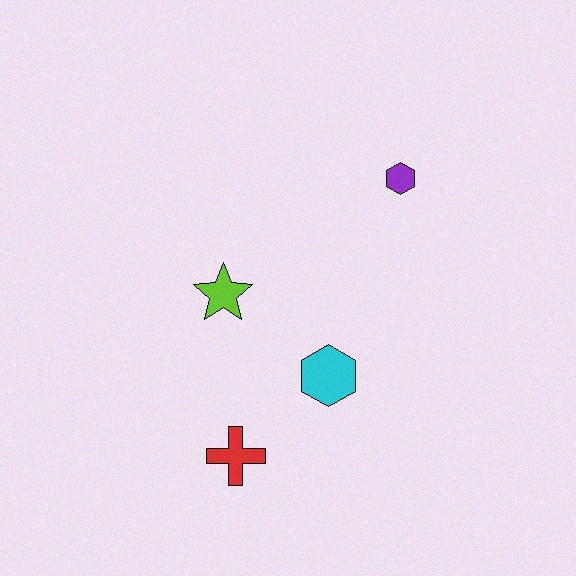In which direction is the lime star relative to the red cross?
The lime star is above the red cross.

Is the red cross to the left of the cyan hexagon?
Yes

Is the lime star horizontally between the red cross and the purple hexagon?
No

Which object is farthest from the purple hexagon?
The red cross is farthest from the purple hexagon.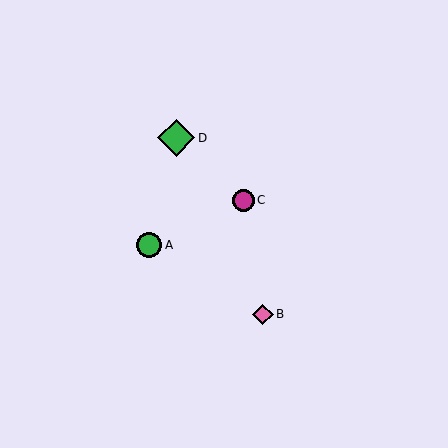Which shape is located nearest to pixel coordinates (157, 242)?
The green circle (labeled A) at (149, 245) is nearest to that location.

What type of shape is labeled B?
Shape B is a pink diamond.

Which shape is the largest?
The green diamond (labeled D) is the largest.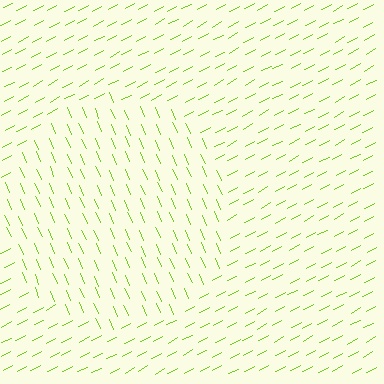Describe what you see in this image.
The image is filled with small lime line segments. A circle region in the image has lines oriented differently from the surrounding lines, creating a visible texture boundary.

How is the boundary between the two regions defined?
The boundary is defined purely by a change in line orientation (approximately 85 degrees difference). All lines are the same color and thickness.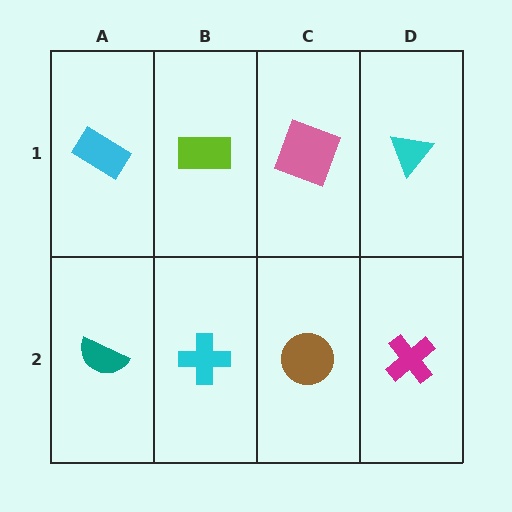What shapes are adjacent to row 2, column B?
A lime rectangle (row 1, column B), a teal semicircle (row 2, column A), a brown circle (row 2, column C).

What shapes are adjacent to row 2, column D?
A cyan triangle (row 1, column D), a brown circle (row 2, column C).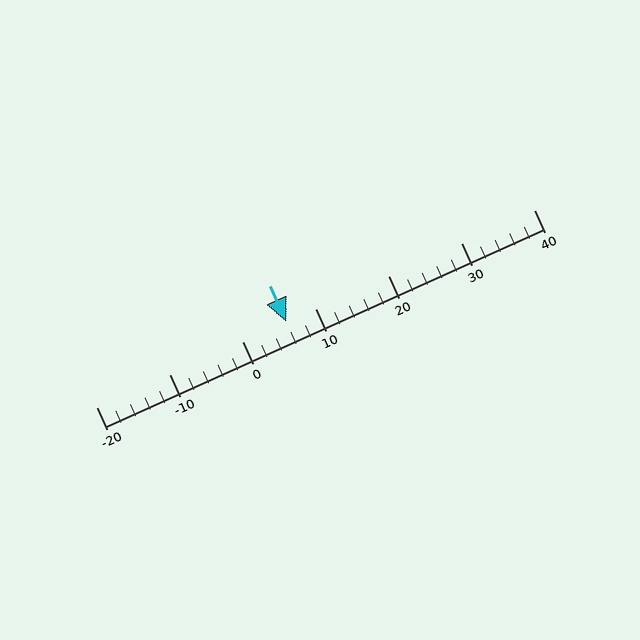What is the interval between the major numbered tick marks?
The major tick marks are spaced 10 units apart.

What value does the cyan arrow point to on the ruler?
The cyan arrow points to approximately 6.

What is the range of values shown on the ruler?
The ruler shows values from -20 to 40.